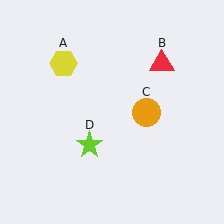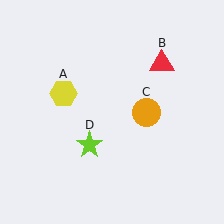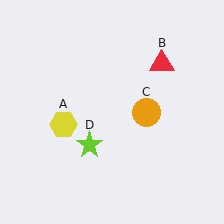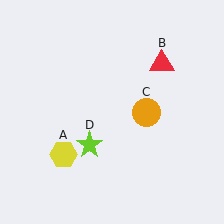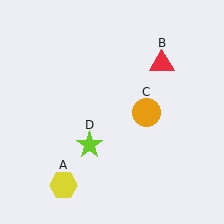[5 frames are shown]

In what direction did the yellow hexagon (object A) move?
The yellow hexagon (object A) moved down.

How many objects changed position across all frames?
1 object changed position: yellow hexagon (object A).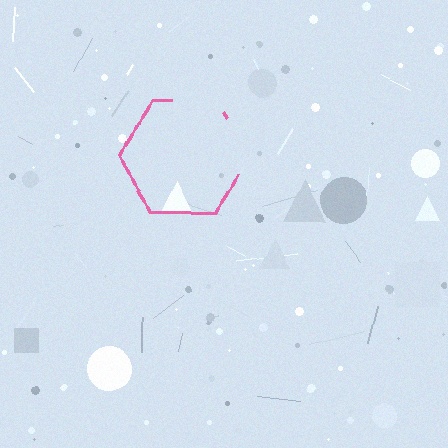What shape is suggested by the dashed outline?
The dashed outline suggests a hexagon.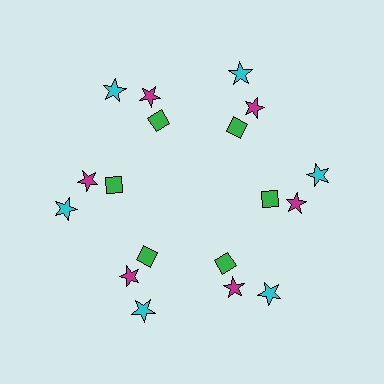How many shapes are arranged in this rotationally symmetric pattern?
There are 18 shapes, arranged in 6 groups of 3.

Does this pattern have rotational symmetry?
Yes, this pattern has 6-fold rotational symmetry. It looks the same after rotating 60 degrees around the center.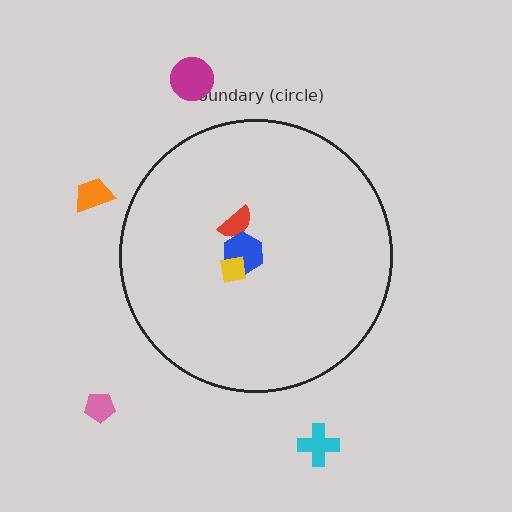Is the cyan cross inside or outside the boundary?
Outside.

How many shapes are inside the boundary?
3 inside, 4 outside.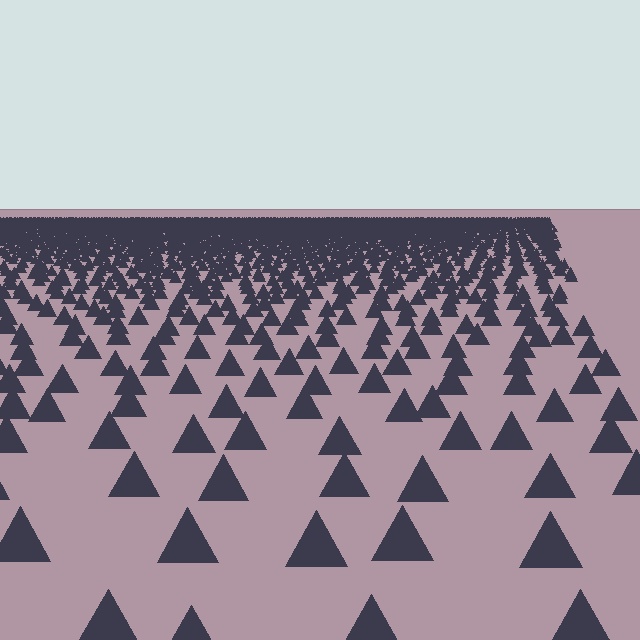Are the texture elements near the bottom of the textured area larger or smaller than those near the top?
Larger. Near the bottom, elements are closer to the viewer and appear at a bigger on-screen size.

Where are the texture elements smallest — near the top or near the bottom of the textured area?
Near the top.